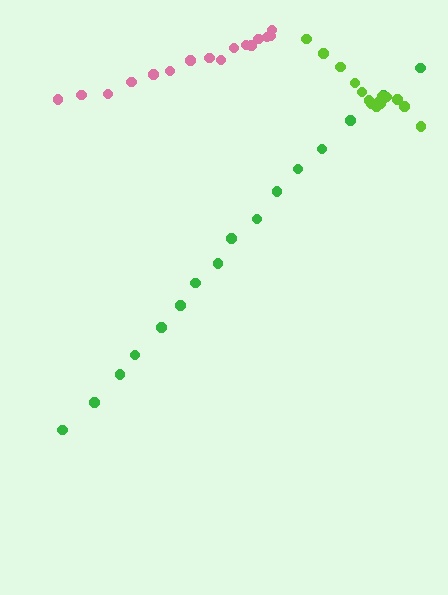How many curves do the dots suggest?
There are 3 distinct paths.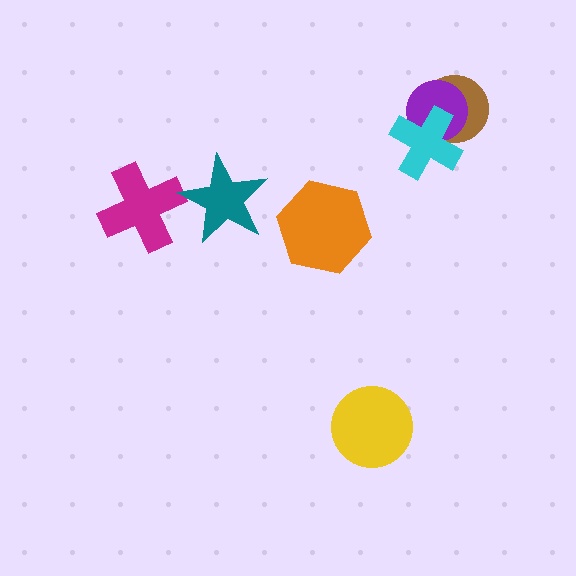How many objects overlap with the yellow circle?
0 objects overlap with the yellow circle.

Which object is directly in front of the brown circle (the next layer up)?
The purple circle is directly in front of the brown circle.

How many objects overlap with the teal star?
1 object overlaps with the teal star.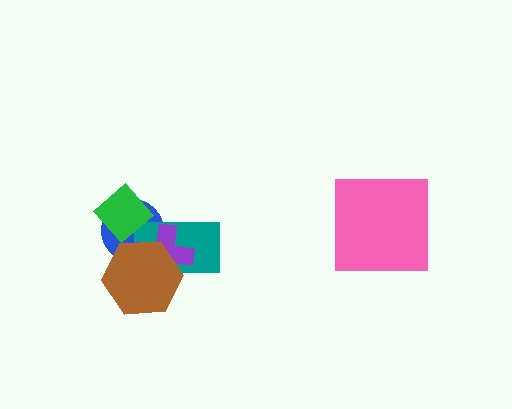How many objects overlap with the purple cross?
3 objects overlap with the purple cross.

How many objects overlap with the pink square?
0 objects overlap with the pink square.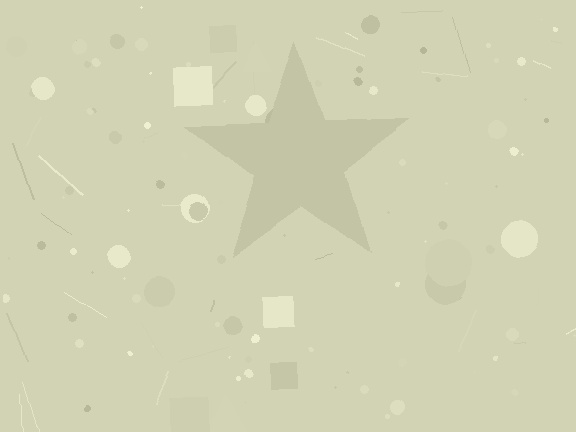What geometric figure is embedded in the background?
A star is embedded in the background.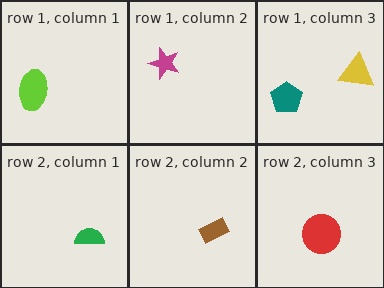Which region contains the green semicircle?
The row 2, column 1 region.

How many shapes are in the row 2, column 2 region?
1.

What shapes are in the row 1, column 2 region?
The magenta star.